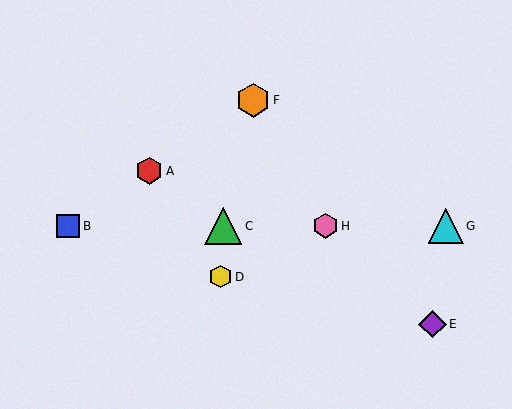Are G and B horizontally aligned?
Yes, both are at y≈226.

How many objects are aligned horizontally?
4 objects (B, C, G, H) are aligned horizontally.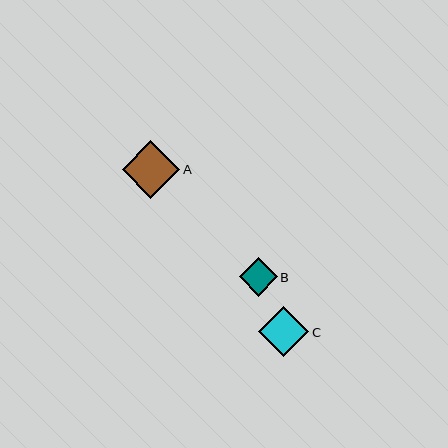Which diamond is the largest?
Diamond A is the largest with a size of approximately 58 pixels.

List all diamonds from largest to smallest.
From largest to smallest: A, C, B.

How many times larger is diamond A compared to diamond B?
Diamond A is approximately 1.5 times the size of diamond B.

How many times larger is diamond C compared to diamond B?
Diamond C is approximately 1.3 times the size of diamond B.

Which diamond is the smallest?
Diamond B is the smallest with a size of approximately 38 pixels.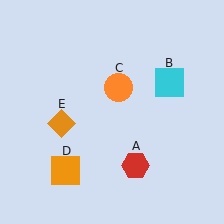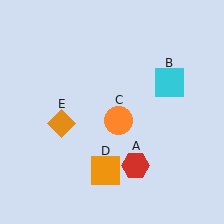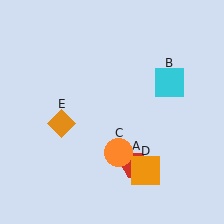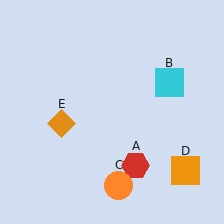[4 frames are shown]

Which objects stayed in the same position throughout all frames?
Red hexagon (object A) and cyan square (object B) and orange diamond (object E) remained stationary.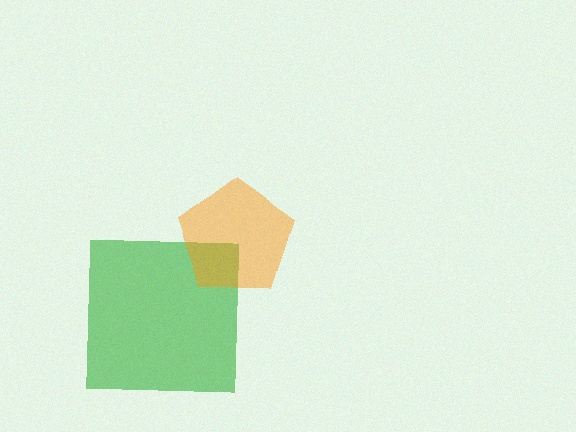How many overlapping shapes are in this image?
There are 2 overlapping shapes in the image.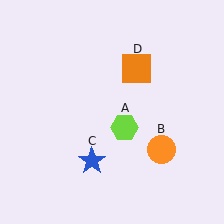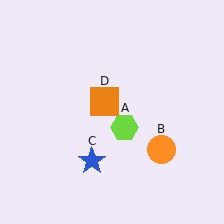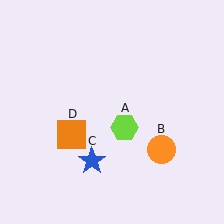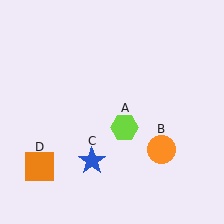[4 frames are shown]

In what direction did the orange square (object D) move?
The orange square (object D) moved down and to the left.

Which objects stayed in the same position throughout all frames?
Lime hexagon (object A) and orange circle (object B) and blue star (object C) remained stationary.